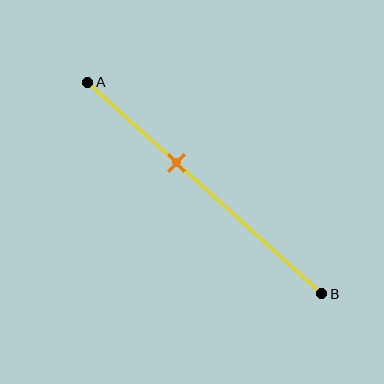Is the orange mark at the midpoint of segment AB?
No, the mark is at about 40% from A, not at the 50% midpoint.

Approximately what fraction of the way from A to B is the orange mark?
The orange mark is approximately 40% of the way from A to B.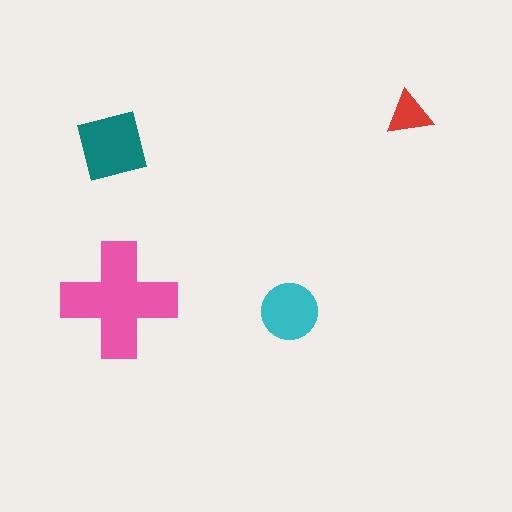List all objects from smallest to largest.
The red triangle, the cyan circle, the teal square, the pink cross.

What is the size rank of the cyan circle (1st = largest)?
3rd.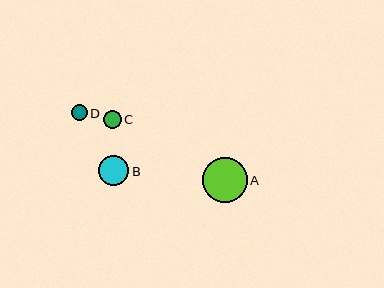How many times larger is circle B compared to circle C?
Circle B is approximately 1.7 times the size of circle C.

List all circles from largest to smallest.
From largest to smallest: A, B, C, D.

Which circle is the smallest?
Circle D is the smallest with a size of approximately 16 pixels.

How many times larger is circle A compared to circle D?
Circle A is approximately 2.8 times the size of circle D.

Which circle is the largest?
Circle A is the largest with a size of approximately 44 pixels.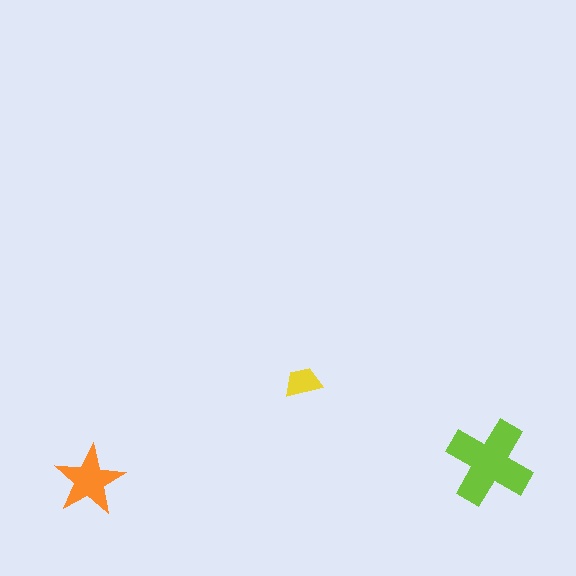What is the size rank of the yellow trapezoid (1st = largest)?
3rd.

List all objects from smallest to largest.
The yellow trapezoid, the orange star, the lime cross.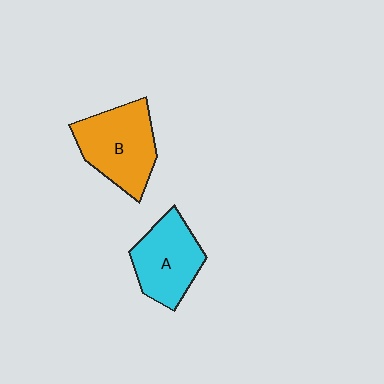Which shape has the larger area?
Shape B (orange).